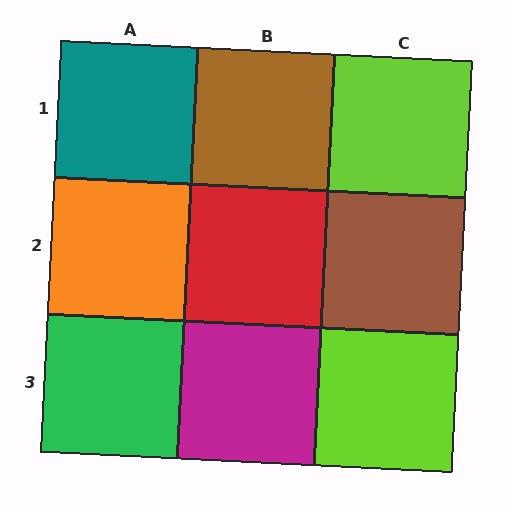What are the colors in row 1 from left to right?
Teal, brown, lime.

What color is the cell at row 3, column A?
Green.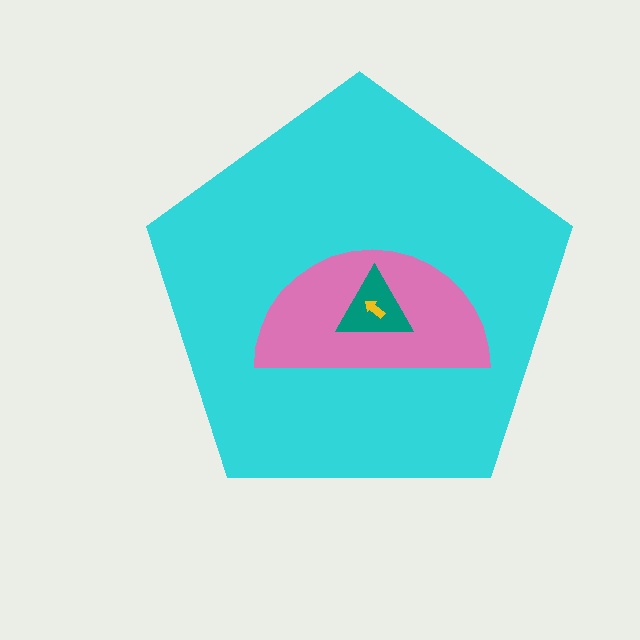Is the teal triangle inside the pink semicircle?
Yes.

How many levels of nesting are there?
4.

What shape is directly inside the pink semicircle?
The teal triangle.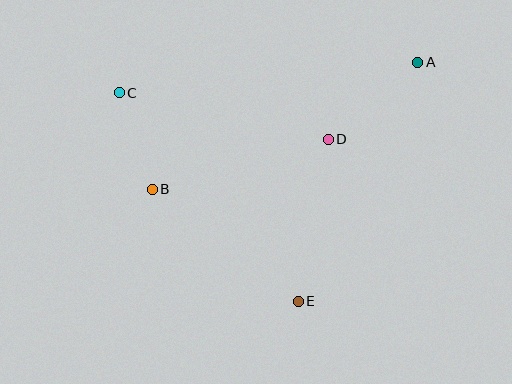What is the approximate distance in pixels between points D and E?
The distance between D and E is approximately 165 pixels.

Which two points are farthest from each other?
Points A and C are farthest from each other.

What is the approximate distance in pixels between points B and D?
The distance between B and D is approximately 183 pixels.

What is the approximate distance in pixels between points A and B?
The distance between A and B is approximately 295 pixels.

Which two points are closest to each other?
Points B and C are closest to each other.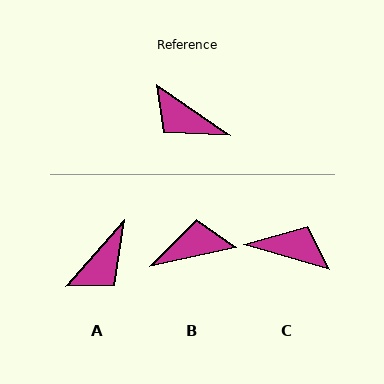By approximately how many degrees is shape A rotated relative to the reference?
Approximately 84 degrees counter-clockwise.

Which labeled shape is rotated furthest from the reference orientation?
C, about 162 degrees away.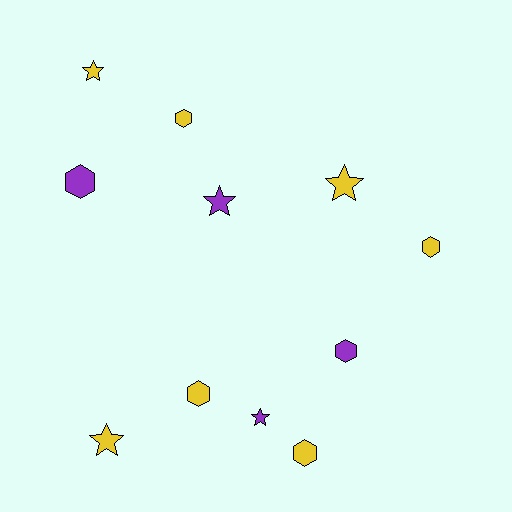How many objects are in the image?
There are 11 objects.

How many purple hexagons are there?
There are 2 purple hexagons.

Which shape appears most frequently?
Hexagon, with 6 objects.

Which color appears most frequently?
Yellow, with 7 objects.